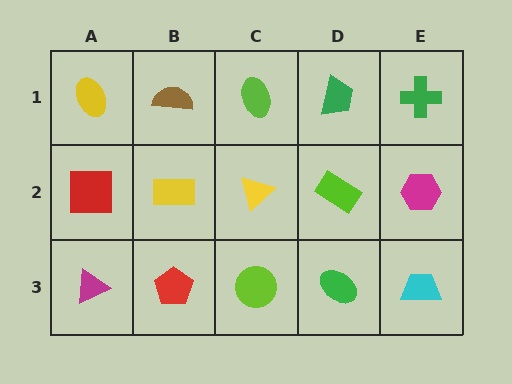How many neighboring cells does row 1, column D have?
3.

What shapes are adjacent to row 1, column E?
A magenta hexagon (row 2, column E), a green trapezoid (row 1, column D).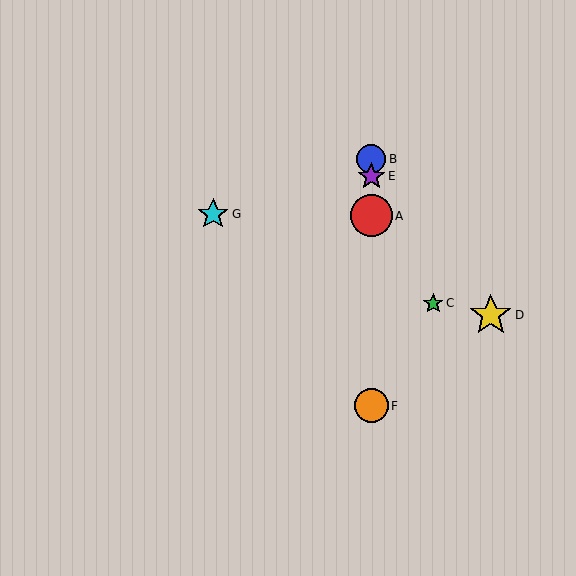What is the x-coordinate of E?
Object E is at x≈371.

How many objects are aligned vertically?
4 objects (A, B, E, F) are aligned vertically.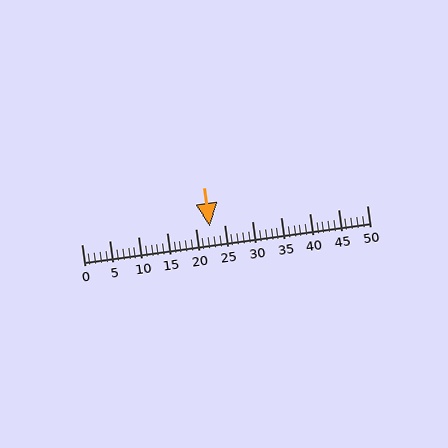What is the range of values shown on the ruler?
The ruler shows values from 0 to 50.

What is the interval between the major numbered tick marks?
The major tick marks are spaced 5 units apart.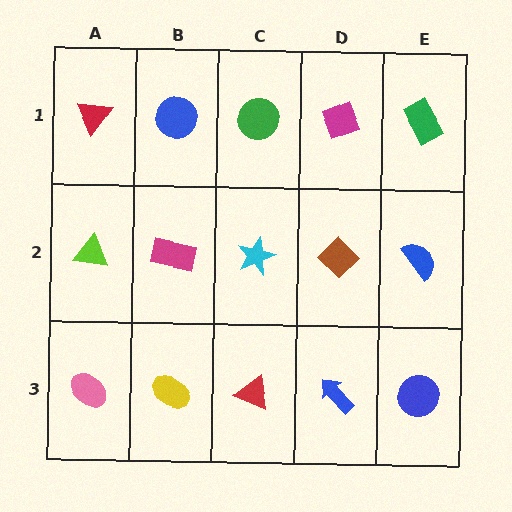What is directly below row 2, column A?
A pink ellipse.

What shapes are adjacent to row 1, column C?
A cyan star (row 2, column C), a blue circle (row 1, column B), a magenta diamond (row 1, column D).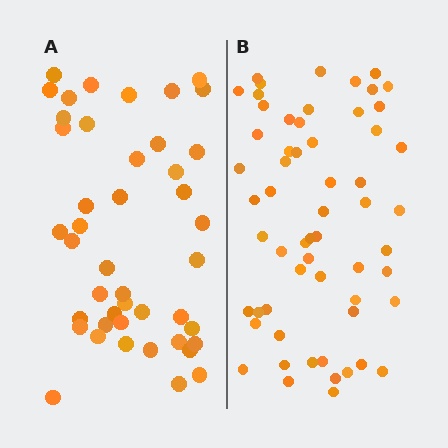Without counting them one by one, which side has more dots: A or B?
Region B (the right region) has more dots.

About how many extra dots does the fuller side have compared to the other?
Region B has approximately 15 more dots than region A.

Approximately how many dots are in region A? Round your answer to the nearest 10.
About 40 dots. (The exact count is 44, which rounds to 40.)